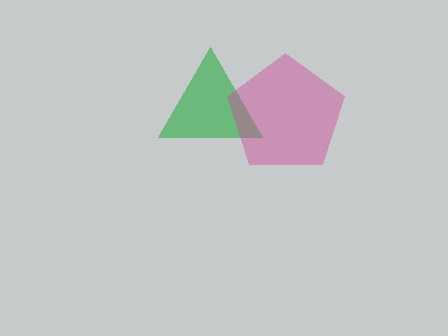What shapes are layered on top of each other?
The layered shapes are: a green triangle, a magenta pentagon.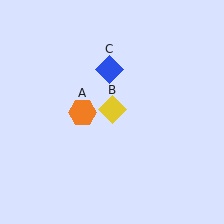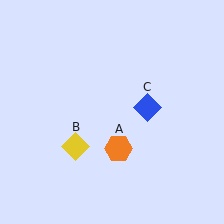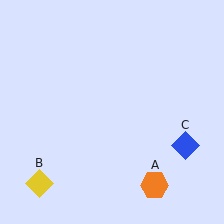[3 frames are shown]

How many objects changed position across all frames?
3 objects changed position: orange hexagon (object A), yellow diamond (object B), blue diamond (object C).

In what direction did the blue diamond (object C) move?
The blue diamond (object C) moved down and to the right.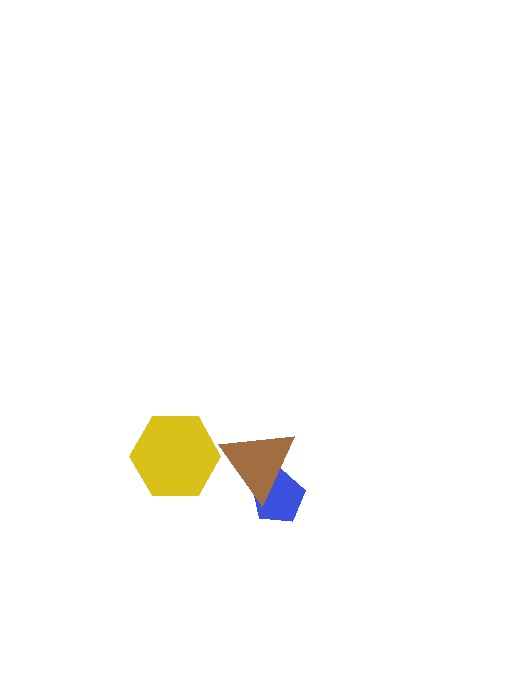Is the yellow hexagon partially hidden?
No, no other shape covers it.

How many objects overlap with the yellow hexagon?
0 objects overlap with the yellow hexagon.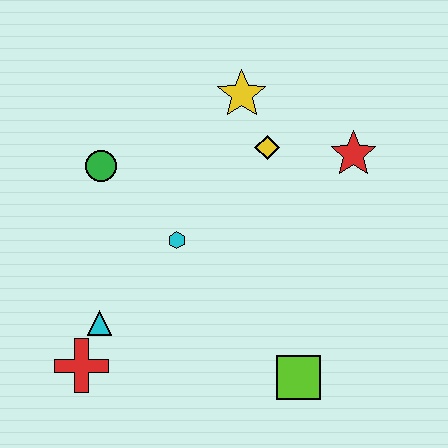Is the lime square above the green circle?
No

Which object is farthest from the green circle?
The lime square is farthest from the green circle.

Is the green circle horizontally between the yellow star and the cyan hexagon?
No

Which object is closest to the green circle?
The cyan hexagon is closest to the green circle.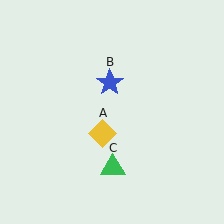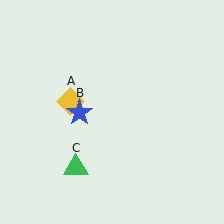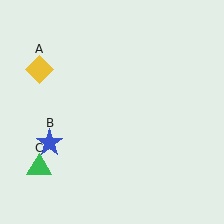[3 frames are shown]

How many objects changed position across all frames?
3 objects changed position: yellow diamond (object A), blue star (object B), green triangle (object C).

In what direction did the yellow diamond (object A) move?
The yellow diamond (object A) moved up and to the left.